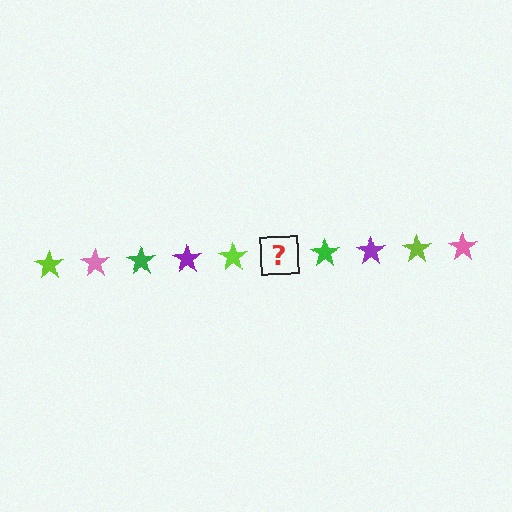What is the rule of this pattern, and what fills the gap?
The rule is that the pattern cycles through lime, pink, green, purple stars. The gap should be filled with a pink star.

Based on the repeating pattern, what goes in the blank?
The blank should be a pink star.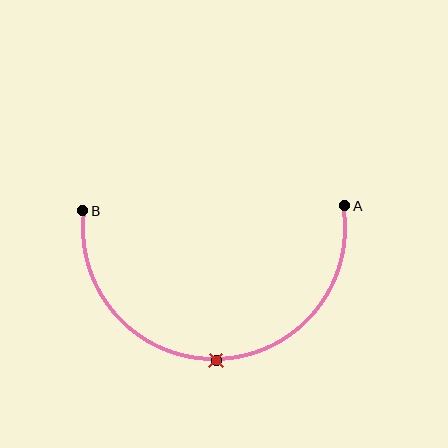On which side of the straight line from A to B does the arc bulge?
The arc bulges below the straight line connecting A and B.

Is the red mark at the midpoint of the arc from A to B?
Yes. The red mark lies on the arc at equal arc-length from both A and B — it is the arc midpoint.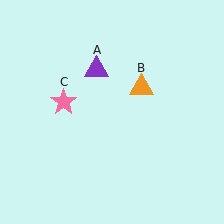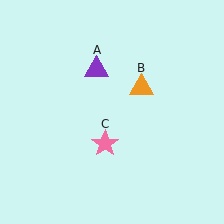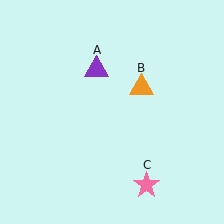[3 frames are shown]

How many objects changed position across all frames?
1 object changed position: pink star (object C).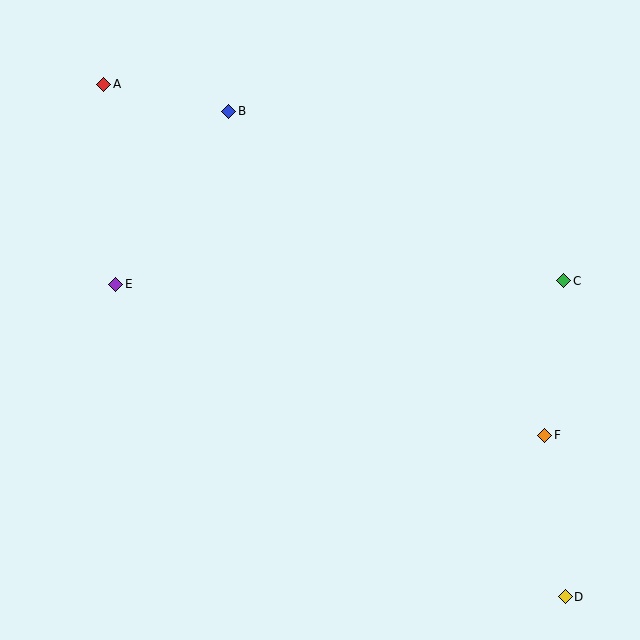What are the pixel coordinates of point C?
Point C is at (564, 281).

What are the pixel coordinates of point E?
Point E is at (116, 284).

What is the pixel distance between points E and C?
The distance between E and C is 448 pixels.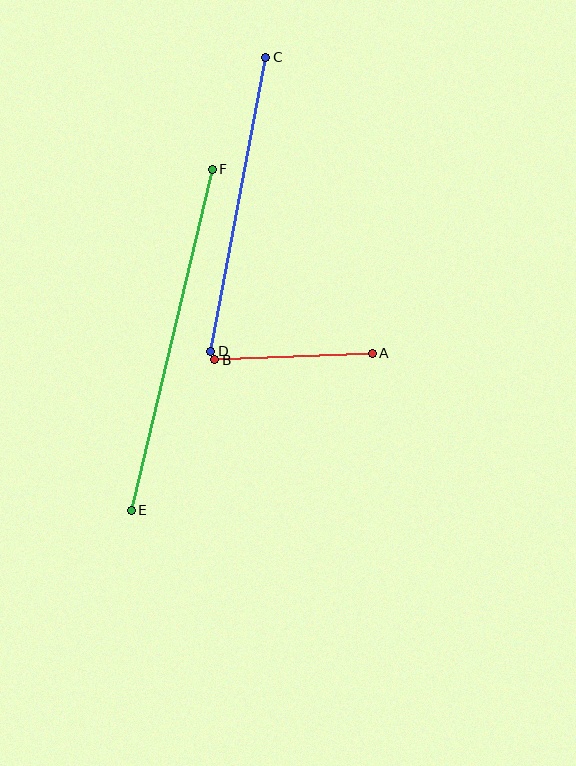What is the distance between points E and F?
The distance is approximately 351 pixels.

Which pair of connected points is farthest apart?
Points E and F are farthest apart.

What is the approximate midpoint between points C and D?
The midpoint is at approximately (238, 204) pixels.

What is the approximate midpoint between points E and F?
The midpoint is at approximately (172, 340) pixels.